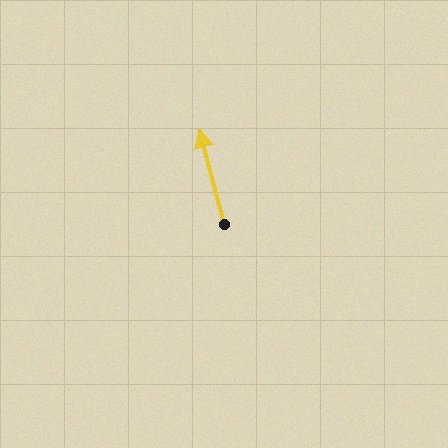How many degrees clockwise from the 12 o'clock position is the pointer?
Approximately 345 degrees.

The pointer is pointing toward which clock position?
Roughly 12 o'clock.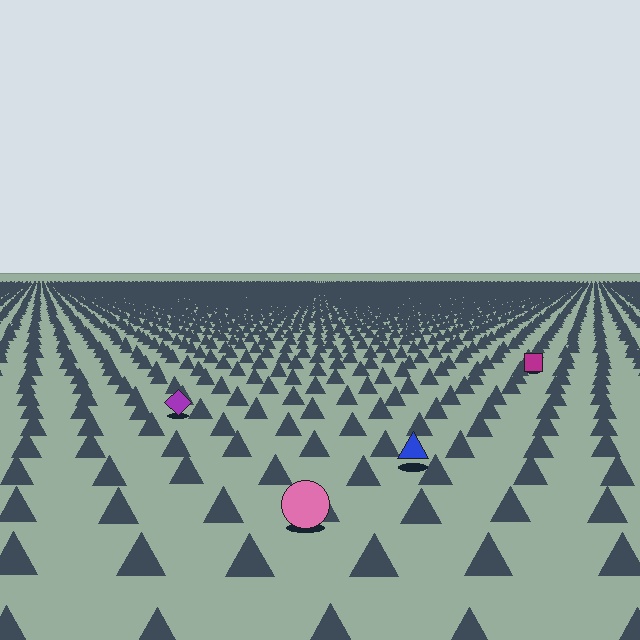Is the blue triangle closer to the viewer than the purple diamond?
Yes. The blue triangle is closer — you can tell from the texture gradient: the ground texture is coarser near it.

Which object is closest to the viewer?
The pink circle is closest. The texture marks near it are larger and more spread out.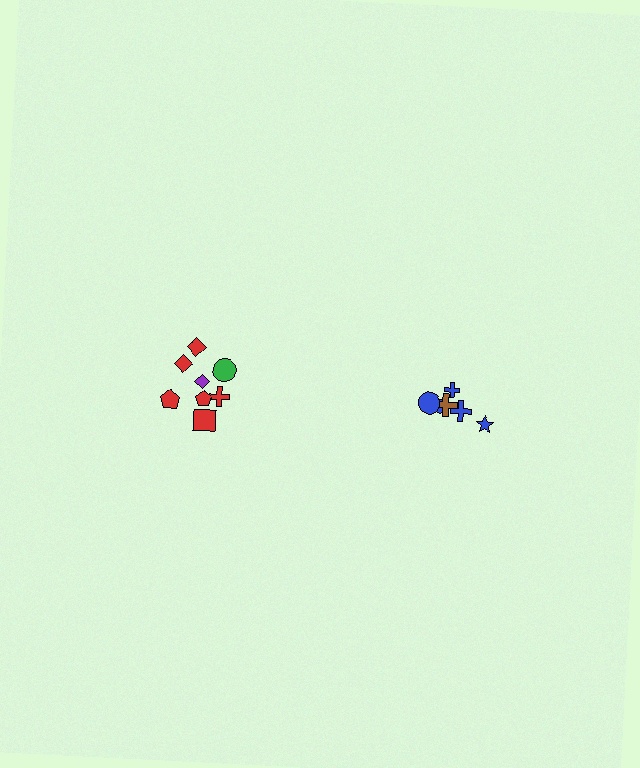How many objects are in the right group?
There are 6 objects.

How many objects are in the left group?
There are 8 objects.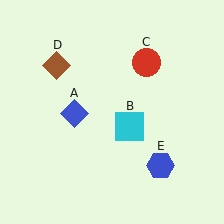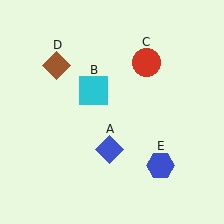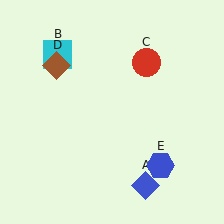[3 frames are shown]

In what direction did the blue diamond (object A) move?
The blue diamond (object A) moved down and to the right.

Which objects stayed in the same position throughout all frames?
Red circle (object C) and brown diamond (object D) and blue hexagon (object E) remained stationary.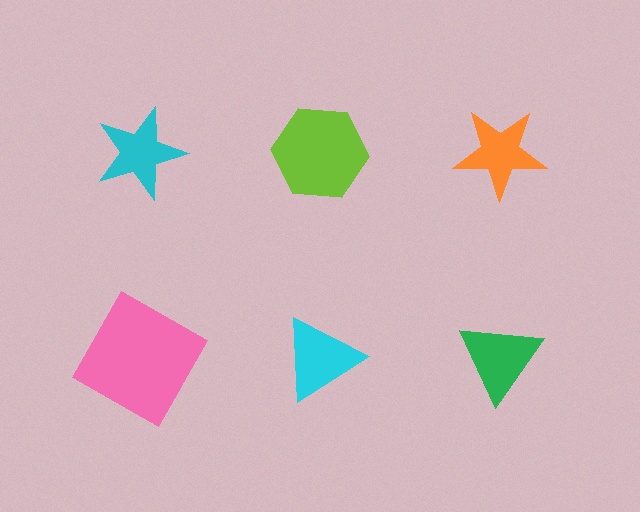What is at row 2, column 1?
A pink square.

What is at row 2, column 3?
A green triangle.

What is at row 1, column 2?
A lime hexagon.